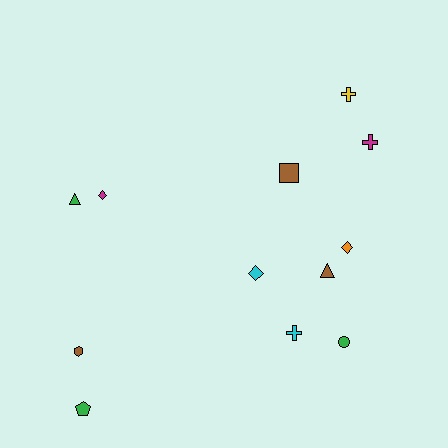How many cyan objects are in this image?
There are 2 cyan objects.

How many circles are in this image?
There is 1 circle.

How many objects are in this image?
There are 12 objects.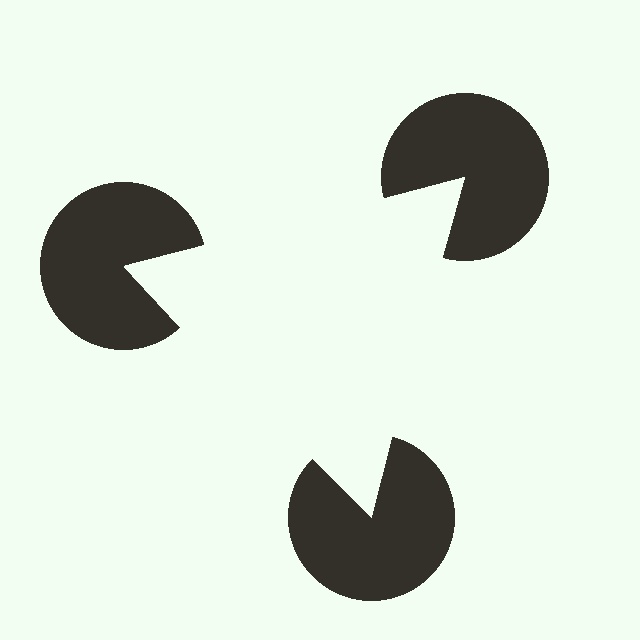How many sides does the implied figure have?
3 sides.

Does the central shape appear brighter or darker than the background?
It typically appears slightly brighter than the background, even though no actual brightness change is drawn.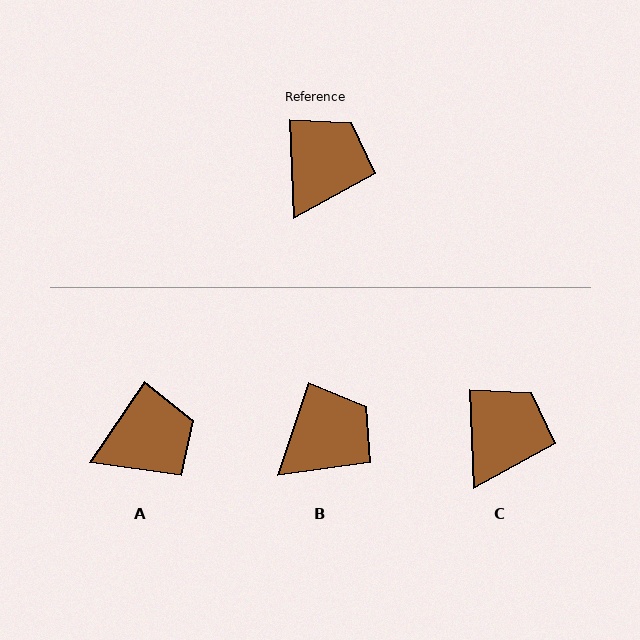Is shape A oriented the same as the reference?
No, it is off by about 36 degrees.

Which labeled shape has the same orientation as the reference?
C.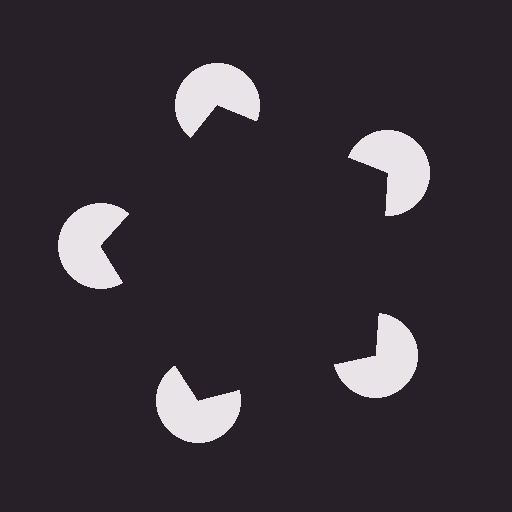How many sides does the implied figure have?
5 sides.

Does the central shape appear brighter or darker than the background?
It typically appears slightly darker than the background, even though no actual brightness change is drawn.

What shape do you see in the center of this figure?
An illusory pentagon — its edges are inferred from the aligned wedge cuts in the pac-man discs, not physically drawn.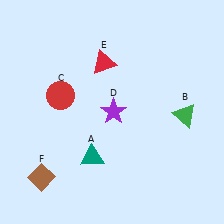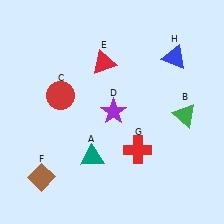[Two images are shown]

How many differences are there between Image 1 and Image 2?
There are 2 differences between the two images.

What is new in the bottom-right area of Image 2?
A red cross (G) was added in the bottom-right area of Image 2.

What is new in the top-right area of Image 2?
A blue triangle (H) was added in the top-right area of Image 2.